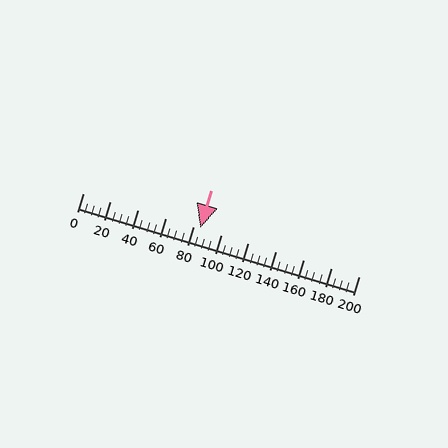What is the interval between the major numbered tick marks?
The major tick marks are spaced 20 units apart.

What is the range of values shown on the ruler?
The ruler shows values from 0 to 200.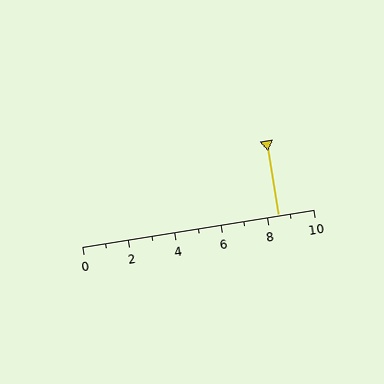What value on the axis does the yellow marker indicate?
The marker indicates approximately 8.5.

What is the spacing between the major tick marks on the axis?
The major ticks are spaced 2 apart.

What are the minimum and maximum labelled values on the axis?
The axis runs from 0 to 10.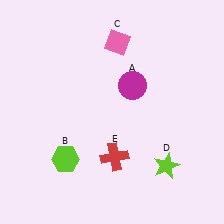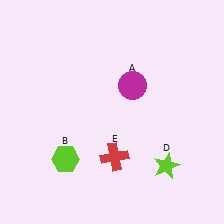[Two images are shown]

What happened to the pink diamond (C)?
The pink diamond (C) was removed in Image 2. It was in the top-right area of Image 1.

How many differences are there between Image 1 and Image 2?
There is 1 difference between the two images.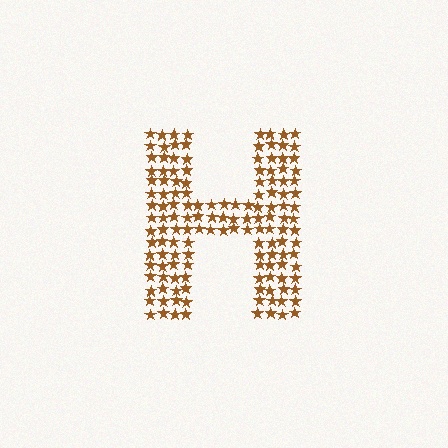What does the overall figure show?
The overall figure shows the letter H.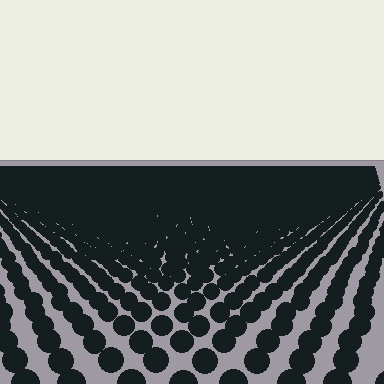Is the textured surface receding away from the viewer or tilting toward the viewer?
The surface is receding away from the viewer. Texture elements get smaller and denser toward the top.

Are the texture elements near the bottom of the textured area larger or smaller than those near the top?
Larger. Near the bottom, elements are closer to the viewer and appear at a bigger on-screen size.